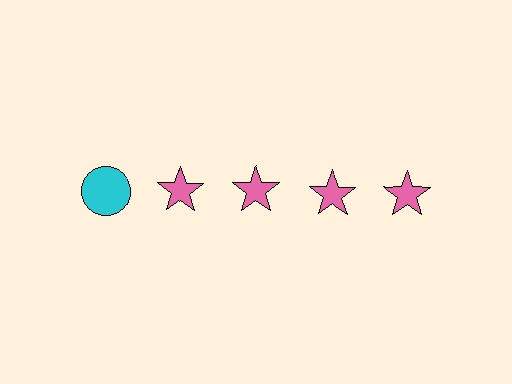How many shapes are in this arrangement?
There are 5 shapes arranged in a grid pattern.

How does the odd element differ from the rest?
It differs in both color (cyan instead of pink) and shape (circle instead of star).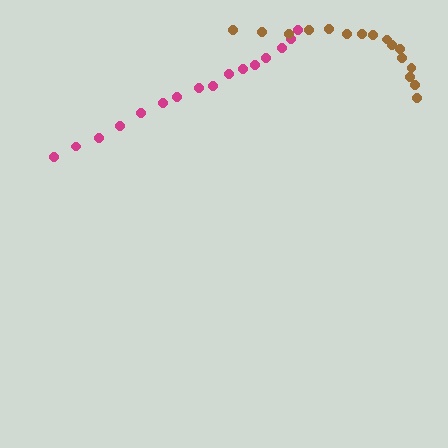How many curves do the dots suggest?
There are 2 distinct paths.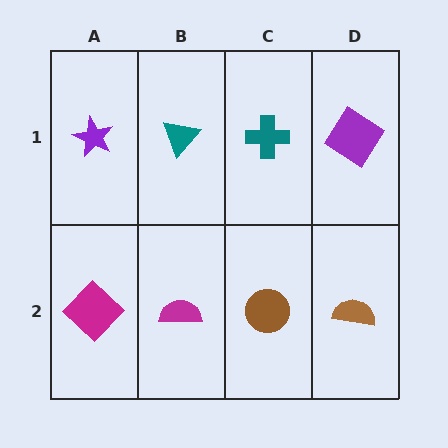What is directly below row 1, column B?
A magenta semicircle.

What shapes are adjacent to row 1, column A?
A magenta diamond (row 2, column A), a teal triangle (row 1, column B).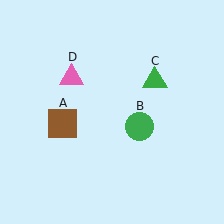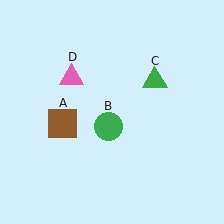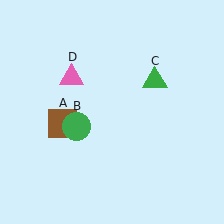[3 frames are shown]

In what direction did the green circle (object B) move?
The green circle (object B) moved left.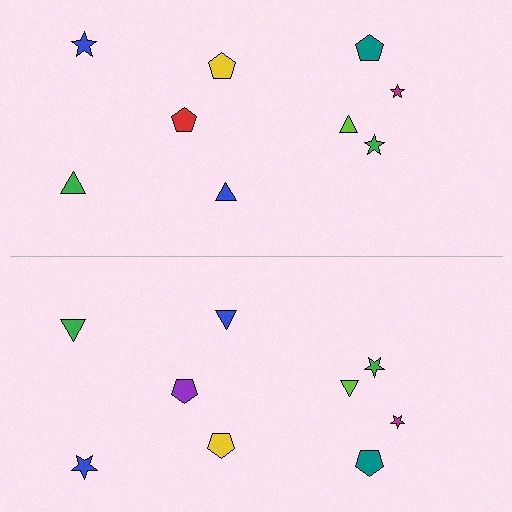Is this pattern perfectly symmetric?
No, the pattern is not perfectly symmetric. The purple pentagon on the bottom side breaks the symmetry — its mirror counterpart is red.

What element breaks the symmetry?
The purple pentagon on the bottom side breaks the symmetry — its mirror counterpart is red.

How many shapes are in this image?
There are 18 shapes in this image.